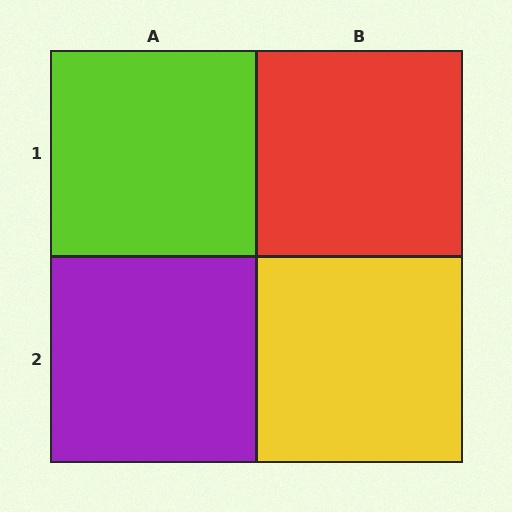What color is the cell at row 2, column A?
Purple.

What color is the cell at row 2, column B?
Yellow.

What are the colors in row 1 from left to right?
Lime, red.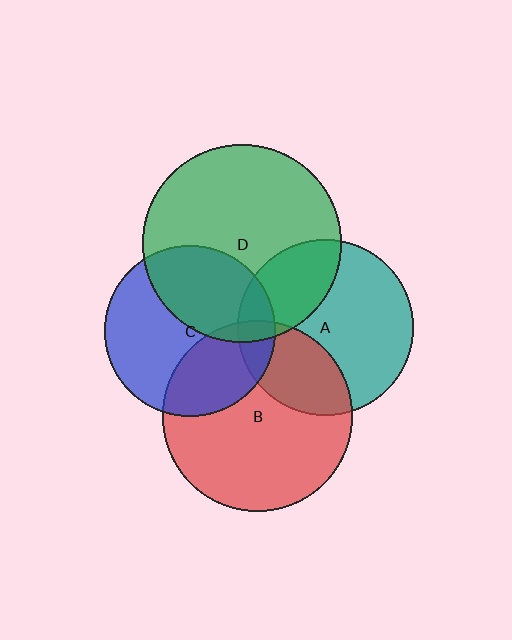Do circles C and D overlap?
Yes.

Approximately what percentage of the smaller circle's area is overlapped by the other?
Approximately 40%.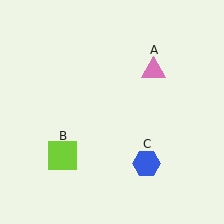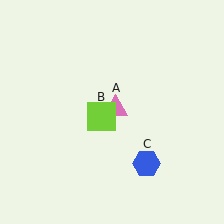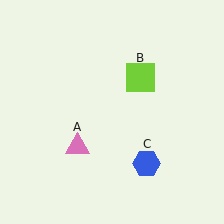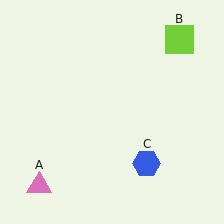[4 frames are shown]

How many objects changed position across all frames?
2 objects changed position: pink triangle (object A), lime square (object B).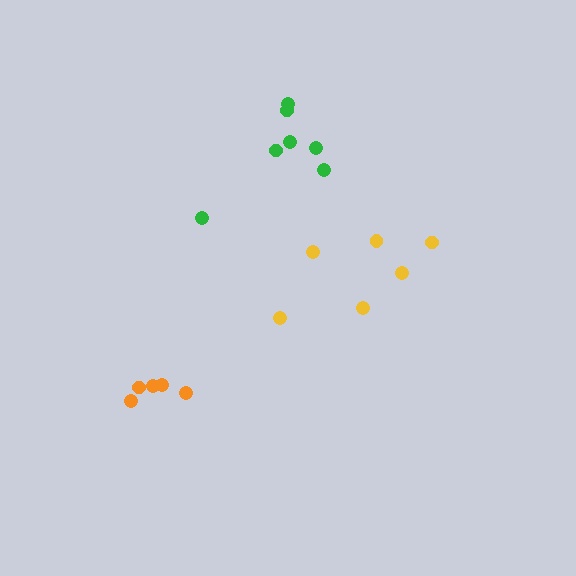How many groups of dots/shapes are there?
There are 3 groups.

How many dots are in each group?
Group 1: 5 dots, Group 2: 7 dots, Group 3: 6 dots (18 total).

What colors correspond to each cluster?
The clusters are colored: orange, green, yellow.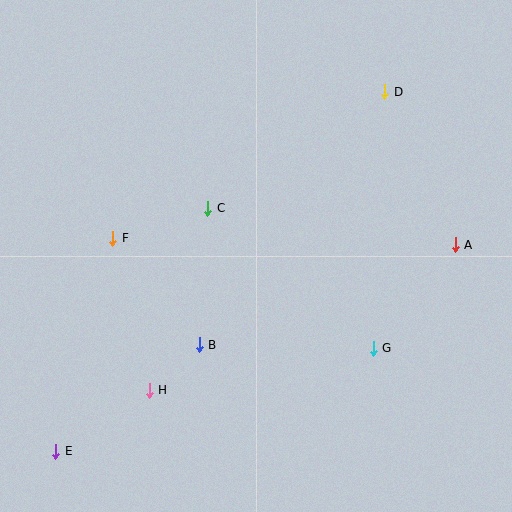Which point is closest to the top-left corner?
Point F is closest to the top-left corner.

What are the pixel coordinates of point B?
Point B is at (199, 345).